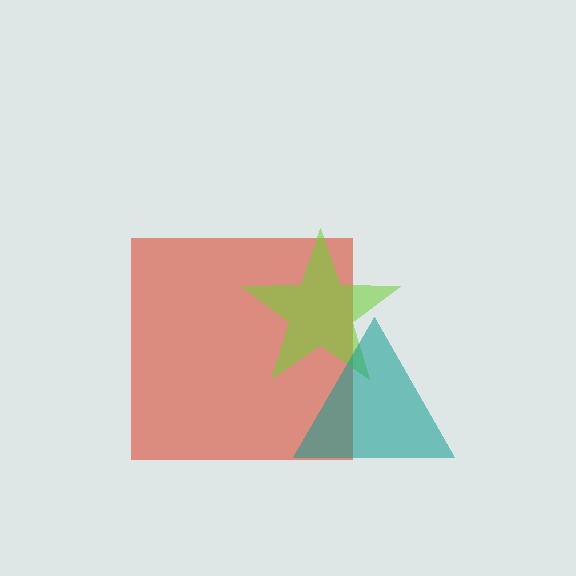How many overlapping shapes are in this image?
There are 3 overlapping shapes in the image.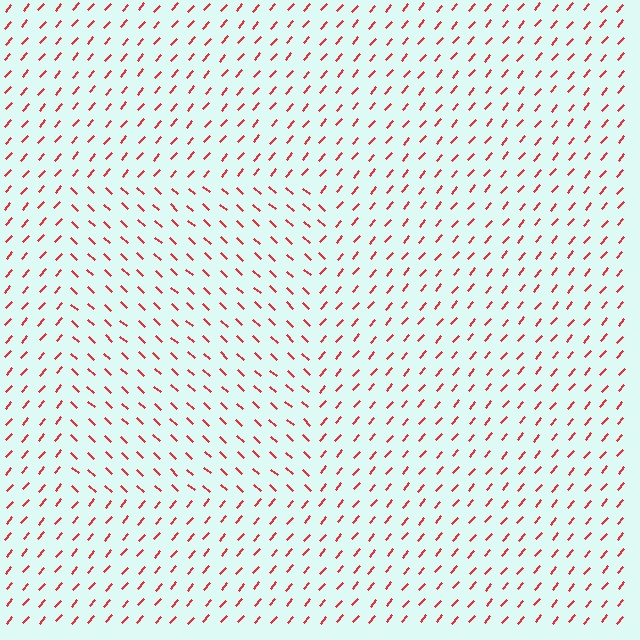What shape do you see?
I see a rectangle.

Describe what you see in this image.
The image is filled with small red line segments. A rectangle region in the image has lines oriented differently from the surrounding lines, creating a visible texture boundary.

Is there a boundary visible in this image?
Yes, there is a texture boundary formed by a change in line orientation.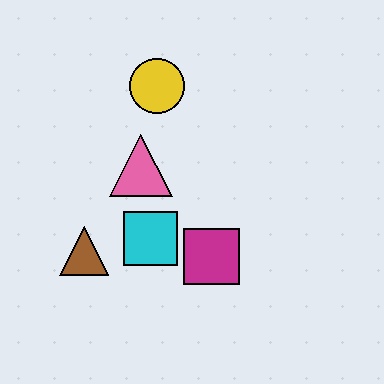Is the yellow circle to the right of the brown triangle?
Yes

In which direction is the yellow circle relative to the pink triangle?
The yellow circle is above the pink triangle.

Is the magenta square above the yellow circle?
No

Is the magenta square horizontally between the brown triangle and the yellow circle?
No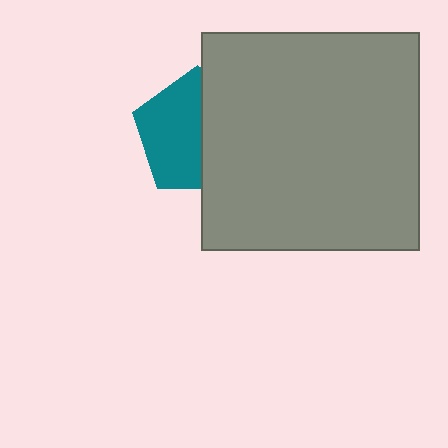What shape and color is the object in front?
The object in front is a gray square.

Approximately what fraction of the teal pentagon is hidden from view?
Roughly 45% of the teal pentagon is hidden behind the gray square.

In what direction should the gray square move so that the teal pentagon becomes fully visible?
The gray square should move right. That is the shortest direction to clear the overlap and leave the teal pentagon fully visible.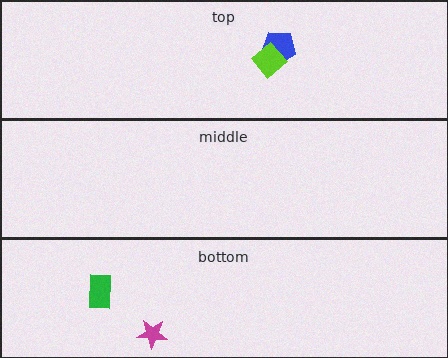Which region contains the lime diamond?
The top region.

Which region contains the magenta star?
The bottom region.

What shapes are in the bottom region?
The green rectangle, the magenta star.